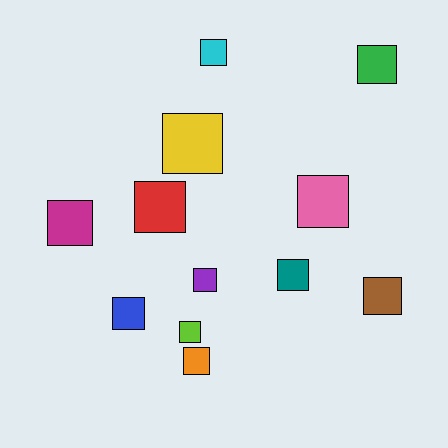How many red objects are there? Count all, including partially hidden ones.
There is 1 red object.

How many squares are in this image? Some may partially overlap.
There are 12 squares.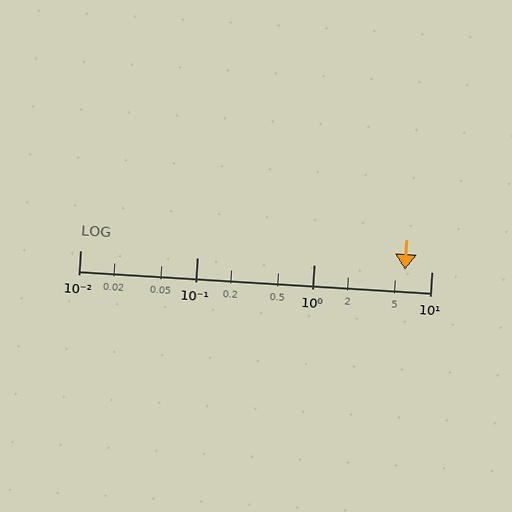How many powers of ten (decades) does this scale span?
The scale spans 3 decades, from 0.01 to 10.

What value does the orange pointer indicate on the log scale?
The pointer indicates approximately 5.9.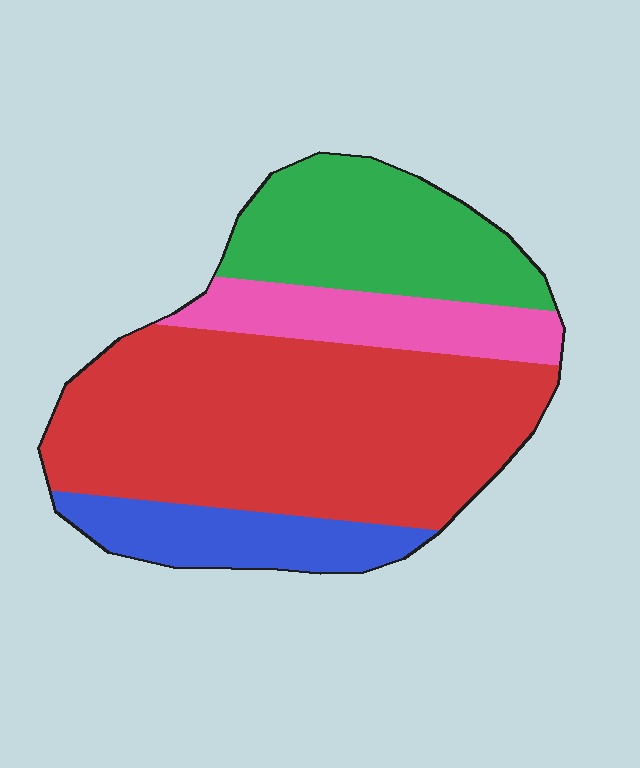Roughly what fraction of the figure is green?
Green takes up about one fifth (1/5) of the figure.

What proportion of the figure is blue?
Blue covers around 15% of the figure.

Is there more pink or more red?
Red.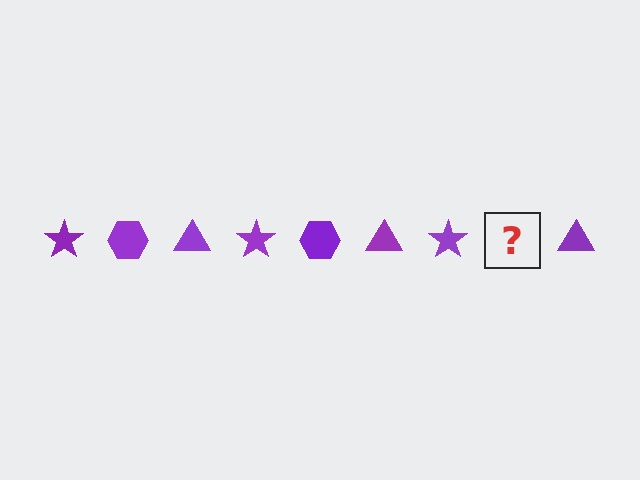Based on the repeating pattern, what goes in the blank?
The blank should be a purple hexagon.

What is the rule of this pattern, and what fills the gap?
The rule is that the pattern cycles through star, hexagon, triangle shapes in purple. The gap should be filled with a purple hexagon.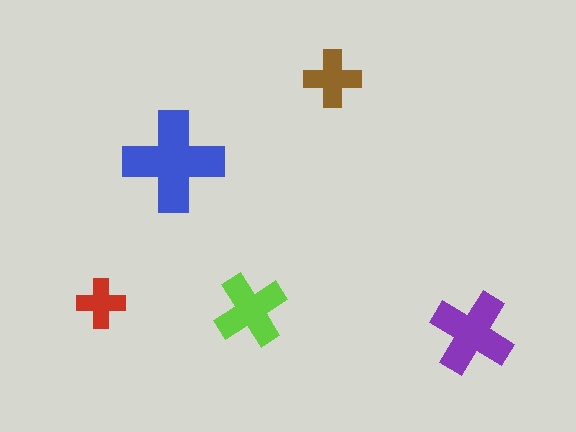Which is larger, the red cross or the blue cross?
The blue one.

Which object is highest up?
The brown cross is topmost.